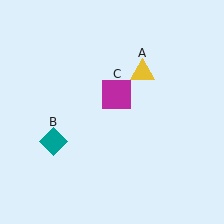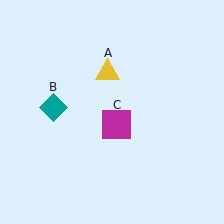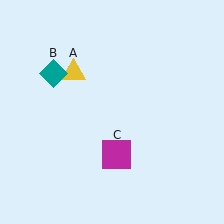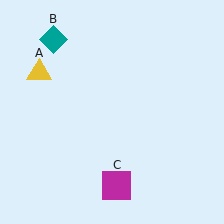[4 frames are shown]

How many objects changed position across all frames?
3 objects changed position: yellow triangle (object A), teal diamond (object B), magenta square (object C).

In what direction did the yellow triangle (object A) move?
The yellow triangle (object A) moved left.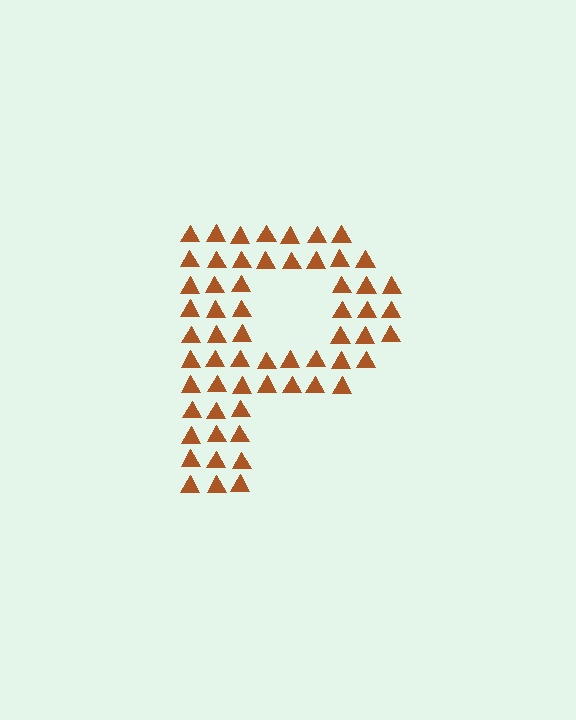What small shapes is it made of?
It is made of small triangles.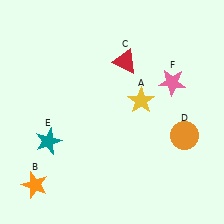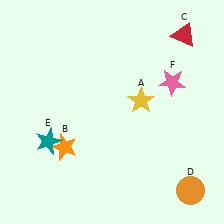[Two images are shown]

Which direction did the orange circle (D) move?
The orange circle (D) moved down.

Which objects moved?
The objects that moved are: the orange star (B), the red triangle (C), the orange circle (D).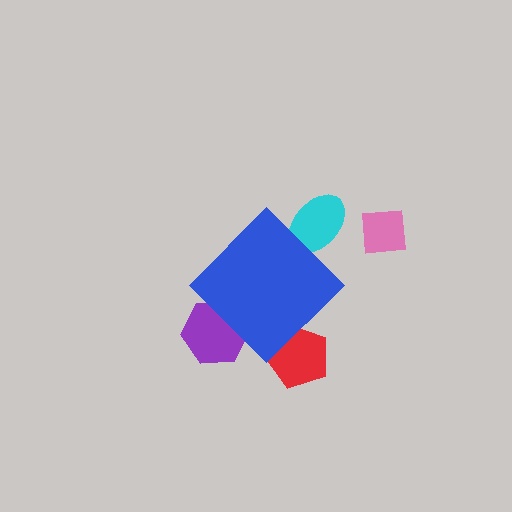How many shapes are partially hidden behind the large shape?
3 shapes are partially hidden.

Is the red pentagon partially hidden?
Yes, the red pentagon is partially hidden behind the blue diamond.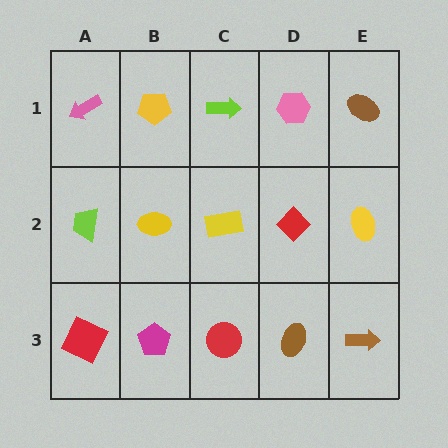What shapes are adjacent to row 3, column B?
A yellow ellipse (row 2, column B), a red square (row 3, column A), a red circle (row 3, column C).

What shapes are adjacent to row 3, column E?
A yellow ellipse (row 2, column E), a brown ellipse (row 3, column D).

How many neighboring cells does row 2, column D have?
4.